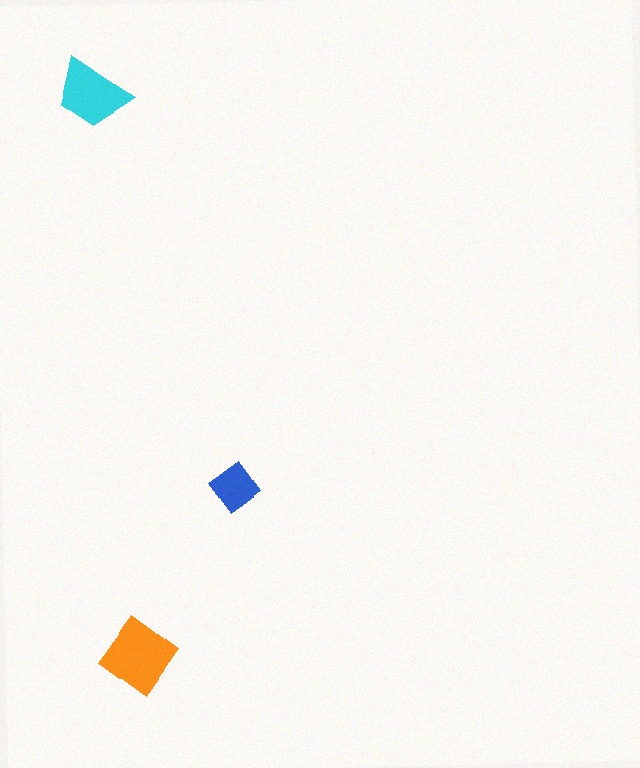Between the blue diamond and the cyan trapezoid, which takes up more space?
The cyan trapezoid.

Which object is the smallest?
The blue diamond.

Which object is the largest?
The orange diamond.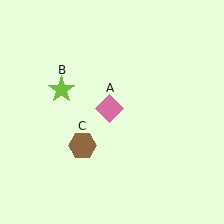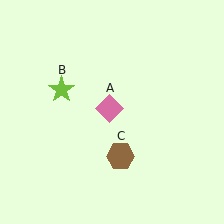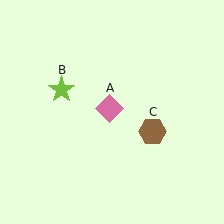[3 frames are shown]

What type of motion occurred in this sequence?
The brown hexagon (object C) rotated counterclockwise around the center of the scene.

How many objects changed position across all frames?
1 object changed position: brown hexagon (object C).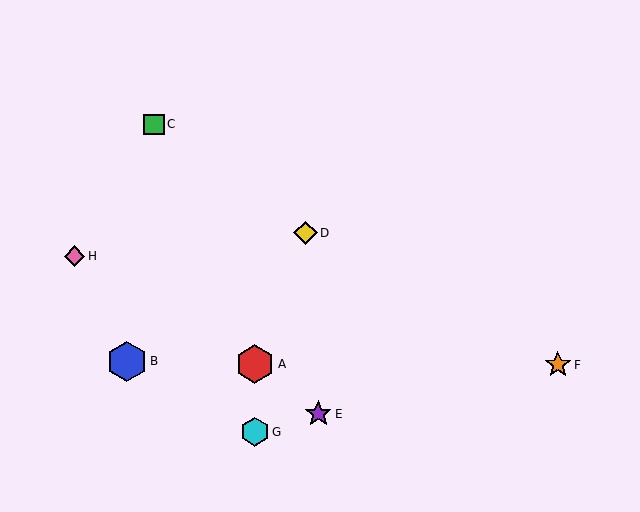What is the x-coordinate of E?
Object E is at x≈318.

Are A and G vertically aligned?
Yes, both are at x≈255.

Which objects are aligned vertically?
Objects A, G are aligned vertically.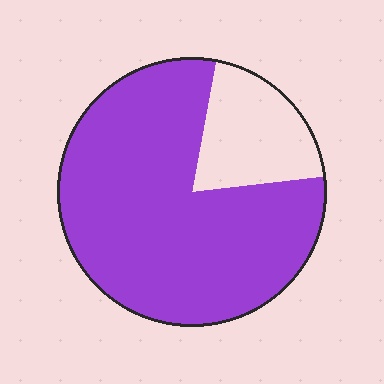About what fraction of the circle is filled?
About four fifths (4/5).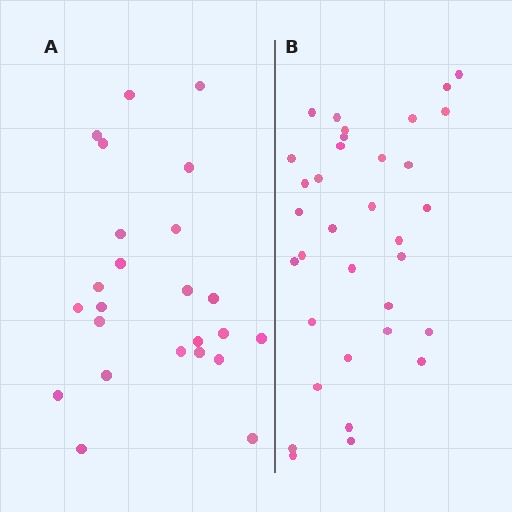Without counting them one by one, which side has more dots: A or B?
Region B (the right region) has more dots.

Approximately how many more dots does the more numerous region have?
Region B has roughly 10 or so more dots than region A.